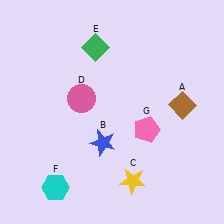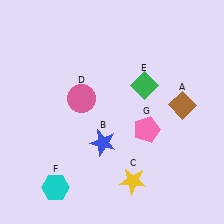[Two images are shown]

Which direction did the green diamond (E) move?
The green diamond (E) moved right.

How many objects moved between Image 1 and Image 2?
1 object moved between the two images.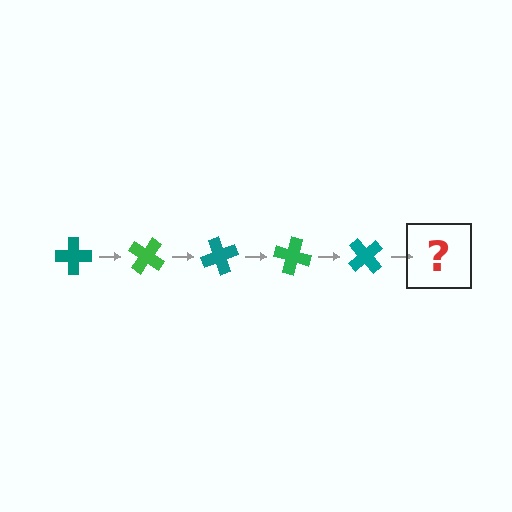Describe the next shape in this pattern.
It should be a green cross, rotated 175 degrees from the start.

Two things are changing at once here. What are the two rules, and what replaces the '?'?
The two rules are that it rotates 35 degrees each step and the color cycles through teal and green. The '?' should be a green cross, rotated 175 degrees from the start.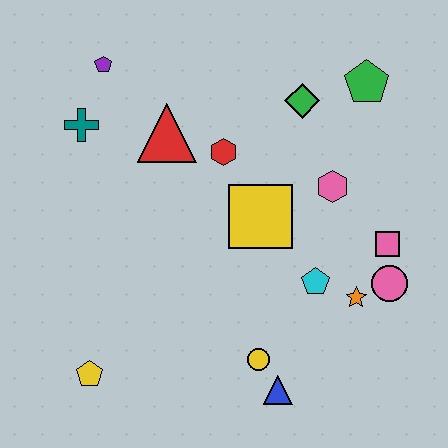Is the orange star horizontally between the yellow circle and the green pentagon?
Yes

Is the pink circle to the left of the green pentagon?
No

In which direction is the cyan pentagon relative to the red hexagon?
The cyan pentagon is below the red hexagon.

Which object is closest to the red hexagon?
The red triangle is closest to the red hexagon.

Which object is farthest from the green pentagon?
The yellow pentagon is farthest from the green pentagon.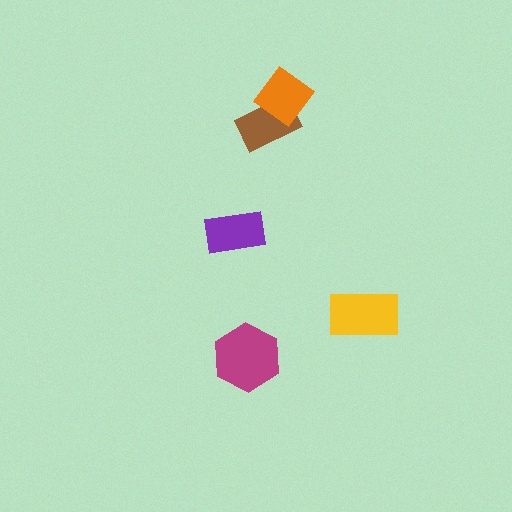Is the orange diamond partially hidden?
No, no other shape covers it.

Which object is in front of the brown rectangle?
The orange diamond is in front of the brown rectangle.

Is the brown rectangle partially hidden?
Yes, it is partially covered by another shape.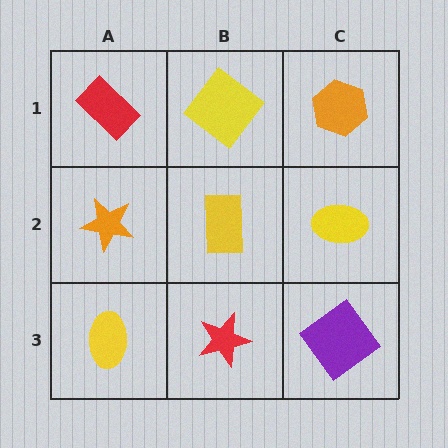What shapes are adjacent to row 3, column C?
A yellow ellipse (row 2, column C), a red star (row 3, column B).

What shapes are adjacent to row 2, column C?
An orange hexagon (row 1, column C), a purple diamond (row 3, column C), a yellow rectangle (row 2, column B).